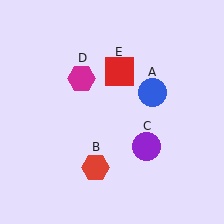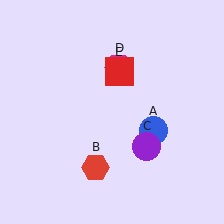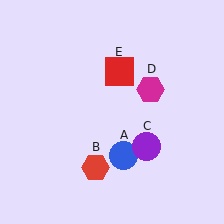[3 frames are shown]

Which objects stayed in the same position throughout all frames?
Red hexagon (object B) and purple circle (object C) and red square (object E) remained stationary.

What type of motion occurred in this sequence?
The blue circle (object A), magenta hexagon (object D) rotated clockwise around the center of the scene.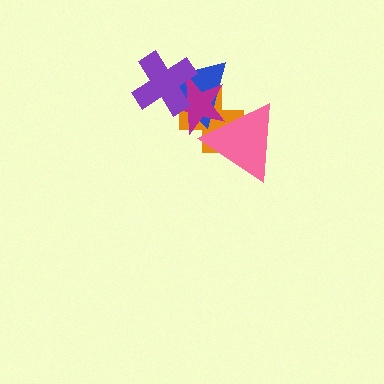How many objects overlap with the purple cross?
2 objects overlap with the purple cross.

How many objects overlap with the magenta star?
4 objects overlap with the magenta star.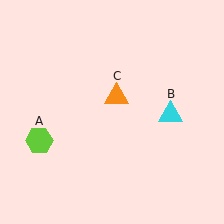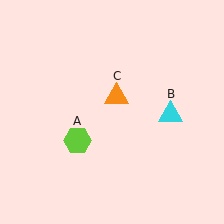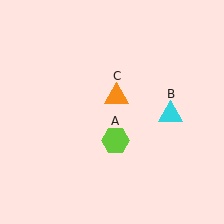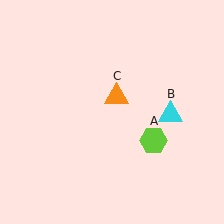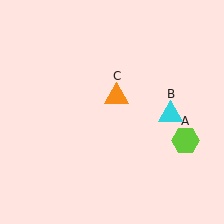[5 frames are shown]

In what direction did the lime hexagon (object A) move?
The lime hexagon (object A) moved right.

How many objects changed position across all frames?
1 object changed position: lime hexagon (object A).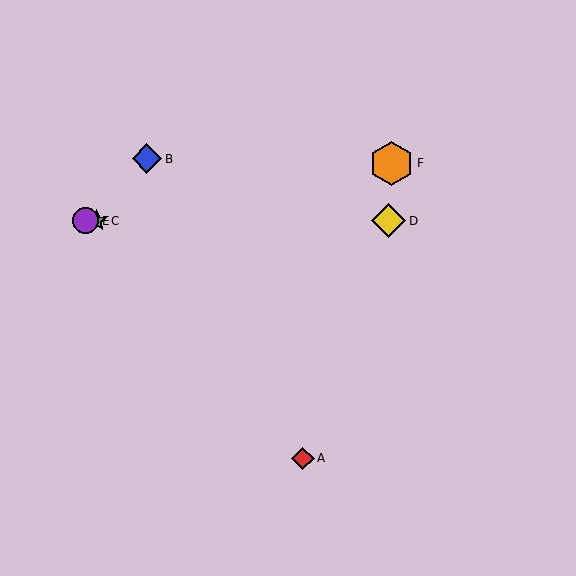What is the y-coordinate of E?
Object E is at y≈221.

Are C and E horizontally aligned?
Yes, both are at y≈221.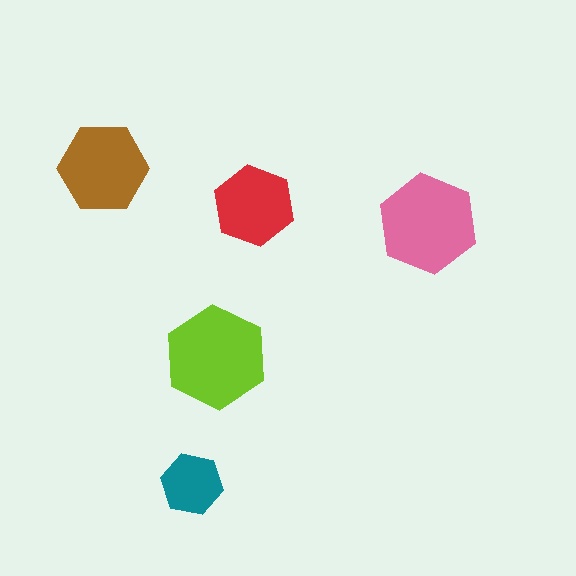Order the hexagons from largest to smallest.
the lime one, the pink one, the brown one, the red one, the teal one.